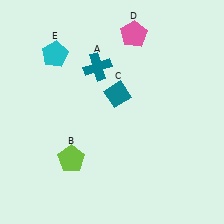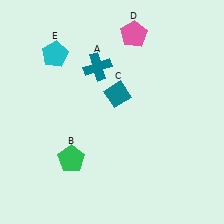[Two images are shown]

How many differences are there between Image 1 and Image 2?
There is 1 difference between the two images.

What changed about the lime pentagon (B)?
In Image 1, B is lime. In Image 2, it changed to green.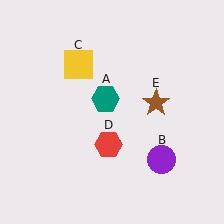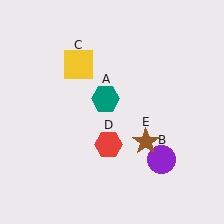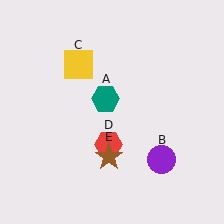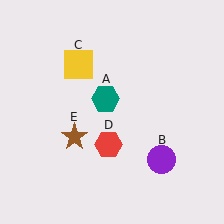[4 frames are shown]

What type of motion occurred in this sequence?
The brown star (object E) rotated clockwise around the center of the scene.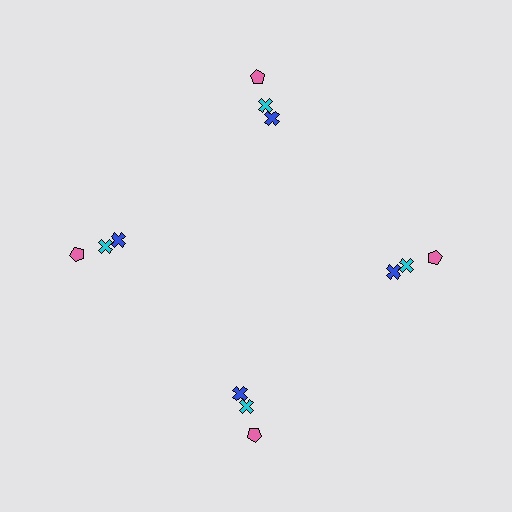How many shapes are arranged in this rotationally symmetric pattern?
There are 12 shapes, arranged in 4 groups of 3.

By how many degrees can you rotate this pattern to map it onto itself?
The pattern maps onto itself every 90 degrees of rotation.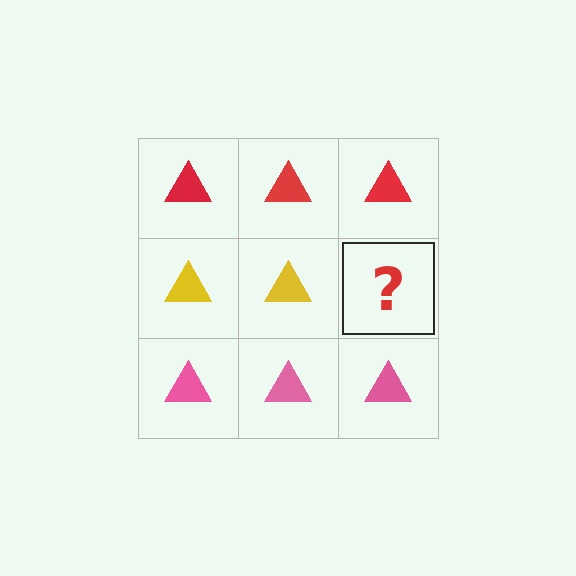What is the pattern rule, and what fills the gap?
The rule is that each row has a consistent color. The gap should be filled with a yellow triangle.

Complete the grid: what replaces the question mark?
The question mark should be replaced with a yellow triangle.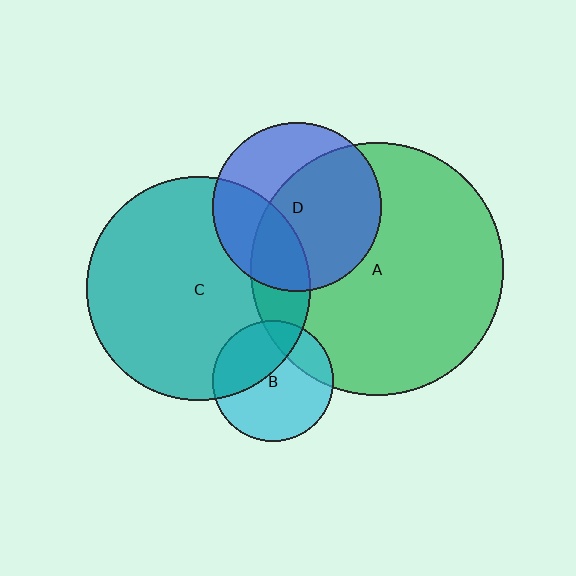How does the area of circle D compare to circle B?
Approximately 2.0 times.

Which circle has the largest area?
Circle A (green).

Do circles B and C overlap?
Yes.